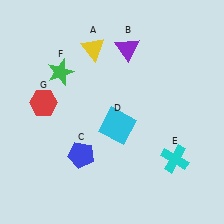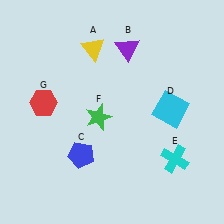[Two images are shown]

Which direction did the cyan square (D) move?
The cyan square (D) moved right.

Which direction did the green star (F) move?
The green star (F) moved down.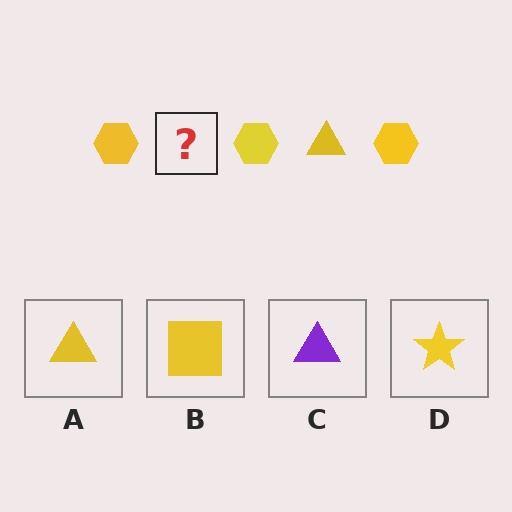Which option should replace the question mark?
Option A.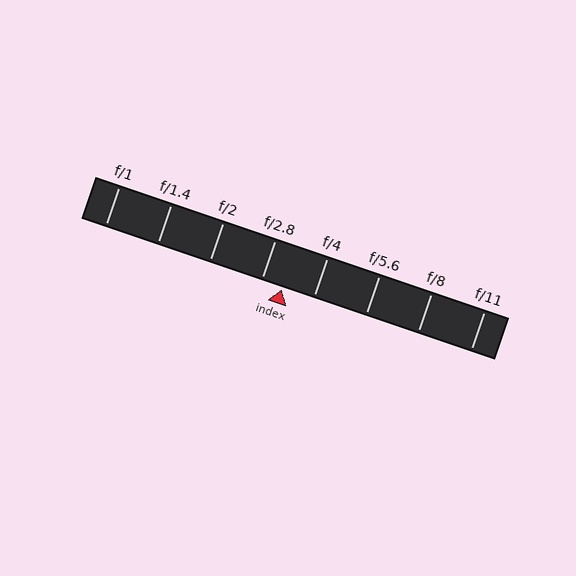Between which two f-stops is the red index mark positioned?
The index mark is between f/2.8 and f/4.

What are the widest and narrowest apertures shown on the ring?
The widest aperture shown is f/1 and the narrowest is f/11.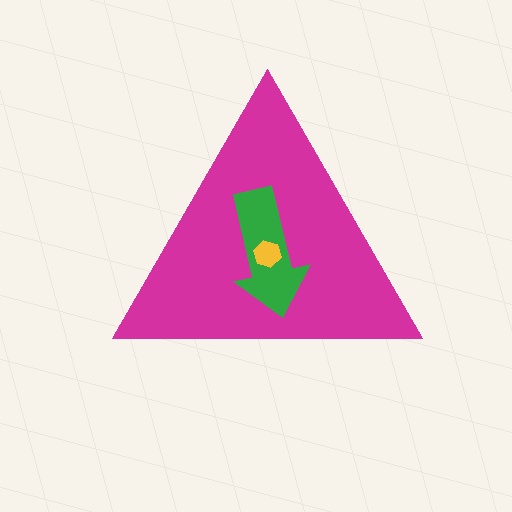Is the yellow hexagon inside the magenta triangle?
Yes.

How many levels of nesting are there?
3.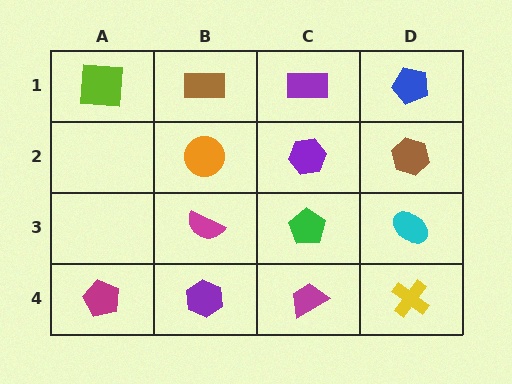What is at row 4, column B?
A purple hexagon.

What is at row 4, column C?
A magenta trapezoid.